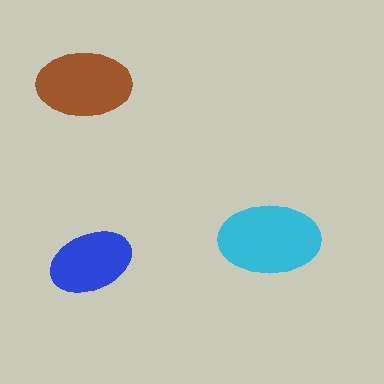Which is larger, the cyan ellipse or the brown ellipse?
The cyan one.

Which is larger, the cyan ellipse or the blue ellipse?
The cyan one.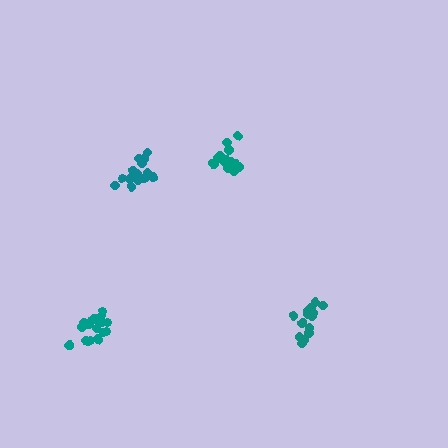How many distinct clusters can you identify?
There are 4 distinct clusters.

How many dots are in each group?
Group 1: 19 dots, Group 2: 15 dots, Group 3: 17 dots, Group 4: 16 dots (67 total).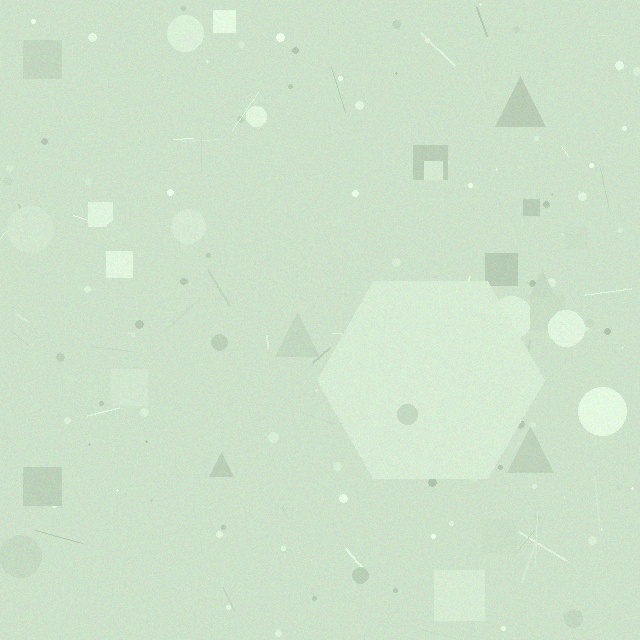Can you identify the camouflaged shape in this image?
The camouflaged shape is a hexagon.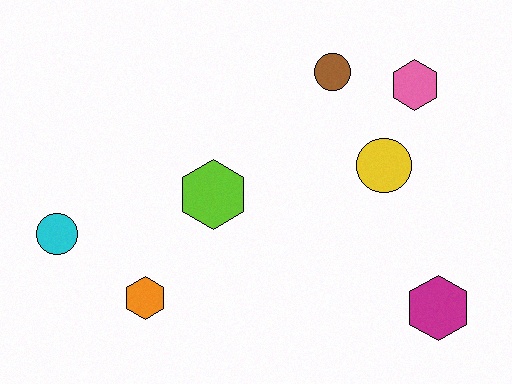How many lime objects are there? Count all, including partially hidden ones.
There is 1 lime object.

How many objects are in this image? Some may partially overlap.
There are 7 objects.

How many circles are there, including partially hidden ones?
There are 3 circles.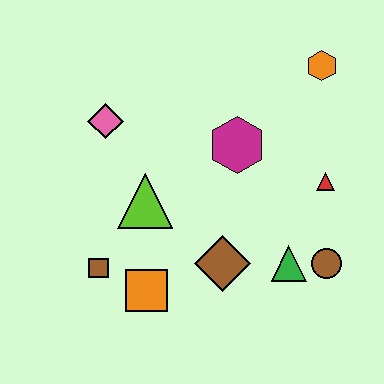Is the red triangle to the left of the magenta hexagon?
No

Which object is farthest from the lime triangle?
The orange hexagon is farthest from the lime triangle.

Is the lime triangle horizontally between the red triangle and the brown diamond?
No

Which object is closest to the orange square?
The brown square is closest to the orange square.